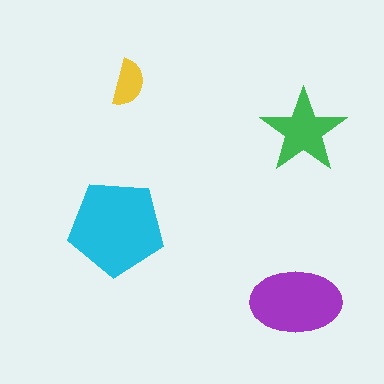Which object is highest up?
The yellow semicircle is topmost.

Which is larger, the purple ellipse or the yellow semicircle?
The purple ellipse.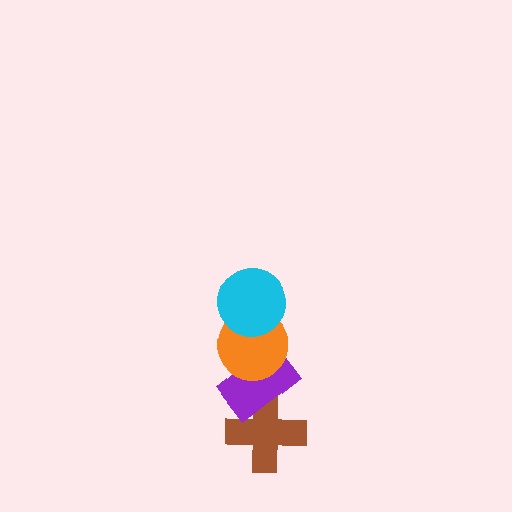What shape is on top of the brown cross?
The purple rectangle is on top of the brown cross.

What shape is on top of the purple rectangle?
The orange circle is on top of the purple rectangle.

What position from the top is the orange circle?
The orange circle is 2nd from the top.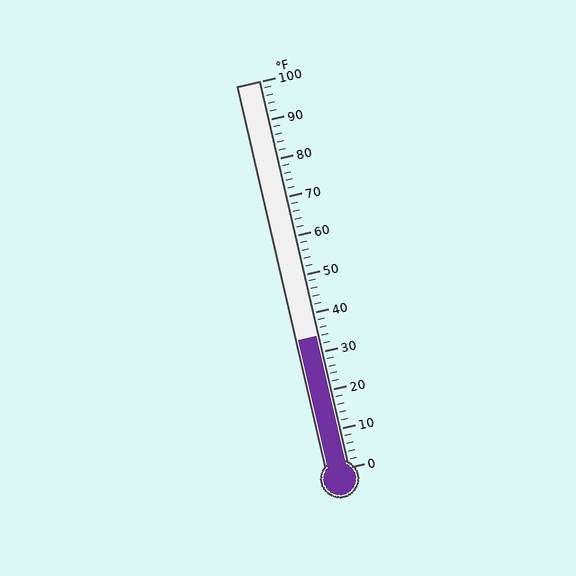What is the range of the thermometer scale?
The thermometer scale ranges from 0°F to 100°F.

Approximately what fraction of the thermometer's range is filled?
The thermometer is filled to approximately 35% of its range.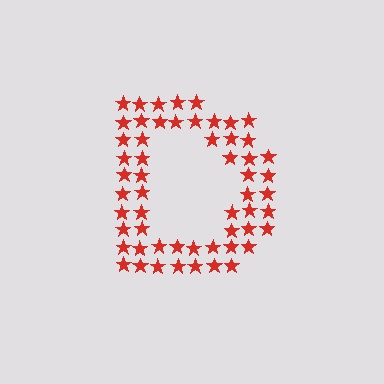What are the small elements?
The small elements are stars.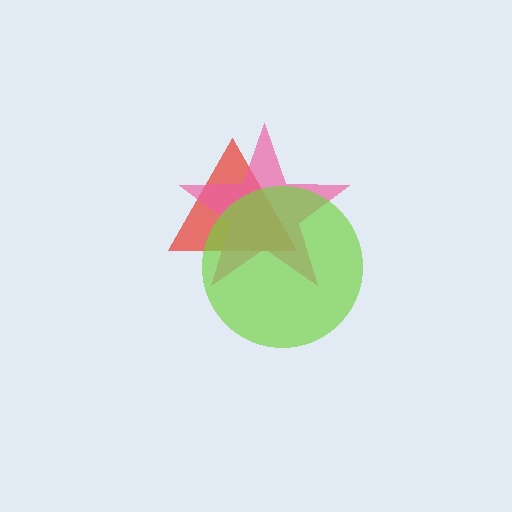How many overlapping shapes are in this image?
There are 3 overlapping shapes in the image.